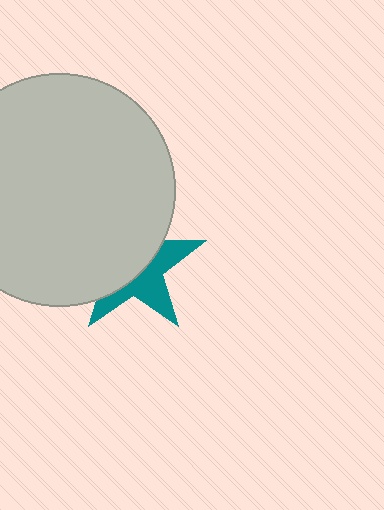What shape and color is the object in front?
The object in front is a light gray circle.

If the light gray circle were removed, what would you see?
You would see the complete teal star.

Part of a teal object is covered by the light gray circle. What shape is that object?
It is a star.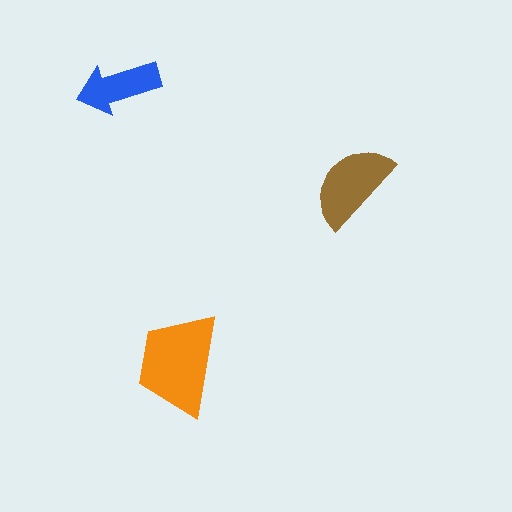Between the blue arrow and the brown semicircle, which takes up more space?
The brown semicircle.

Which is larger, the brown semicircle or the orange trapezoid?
The orange trapezoid.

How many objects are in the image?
There are 3 objects in the image.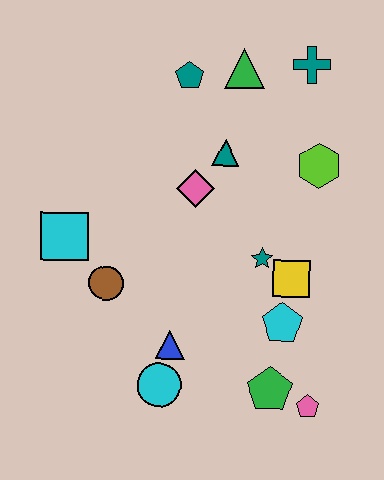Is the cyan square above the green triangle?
No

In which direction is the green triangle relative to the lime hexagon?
The green triangle is above the lime hexagon.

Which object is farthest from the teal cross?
The cyan circle is farthest from the teal cross.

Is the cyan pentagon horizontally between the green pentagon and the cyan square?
No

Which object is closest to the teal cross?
The green triangle is closest to the teal cross.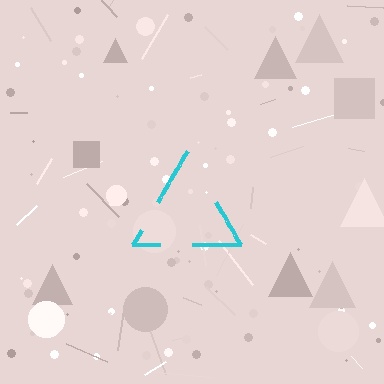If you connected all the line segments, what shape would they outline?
They would outline a triangle.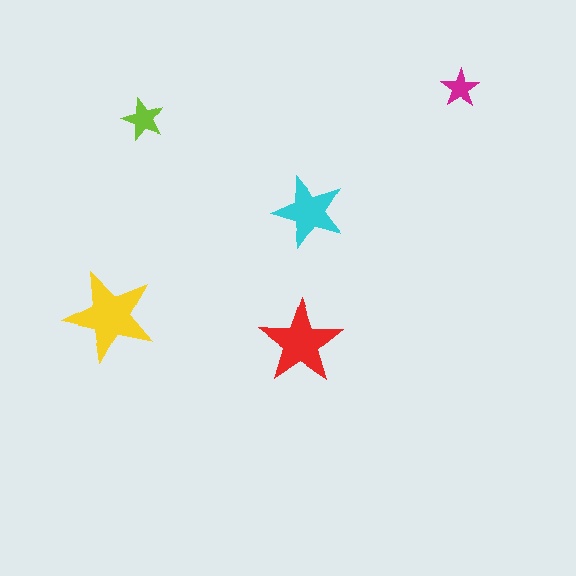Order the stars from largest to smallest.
the yellow one, the red one, the cyan one, the lime one, the magenta one.